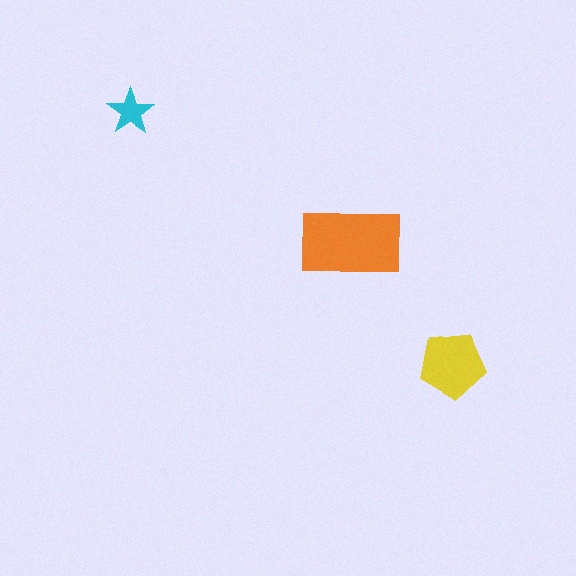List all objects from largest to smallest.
The orange rectangle, the yellow pentagon, the cyan star.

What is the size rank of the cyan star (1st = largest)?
3rd.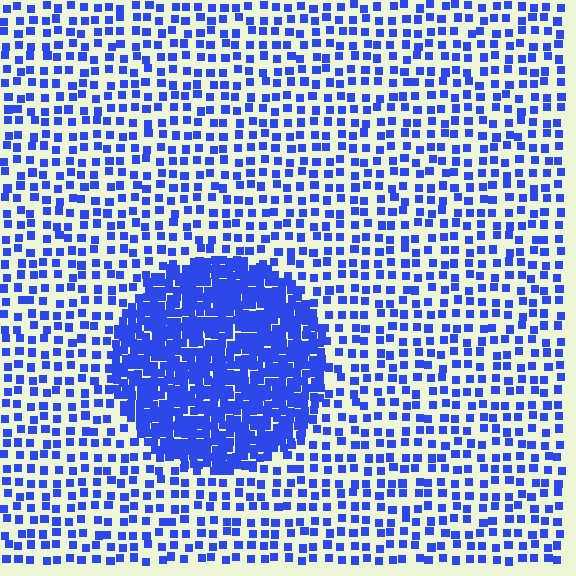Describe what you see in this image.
The image contains small blue elements arranged at two different densities. A circle-shaped region is visible where the elements are more densely packed than the surrounding area.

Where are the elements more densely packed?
The elements are more densely packed inside the circle boundary.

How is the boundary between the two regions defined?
The boundary is defined by a change in element density (approximately 2.9x ratio). All elements are the same color, size, and shape.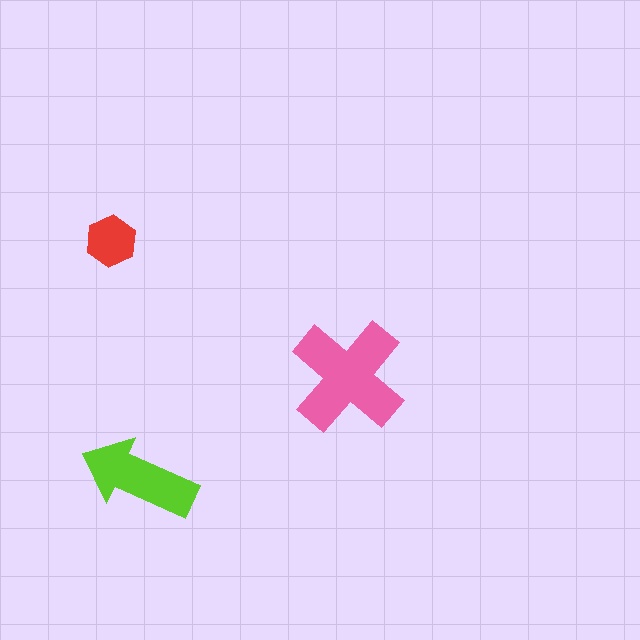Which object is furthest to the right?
The pink cross is rightmost.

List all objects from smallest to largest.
The red hexagon, the lime arrow, the pink cross.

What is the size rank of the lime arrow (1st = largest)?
2nd.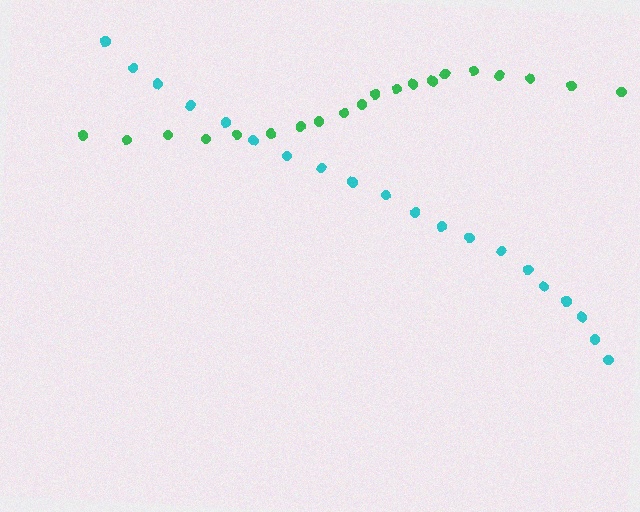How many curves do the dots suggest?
There are 2 distinct paths.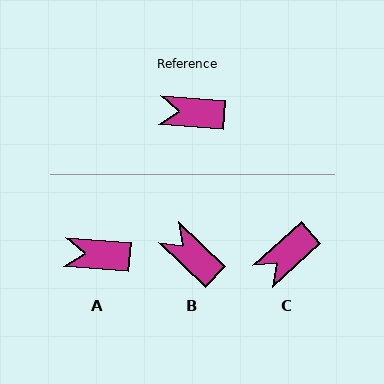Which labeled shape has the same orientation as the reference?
A.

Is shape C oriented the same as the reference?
No, it is off by about 46 degrees.